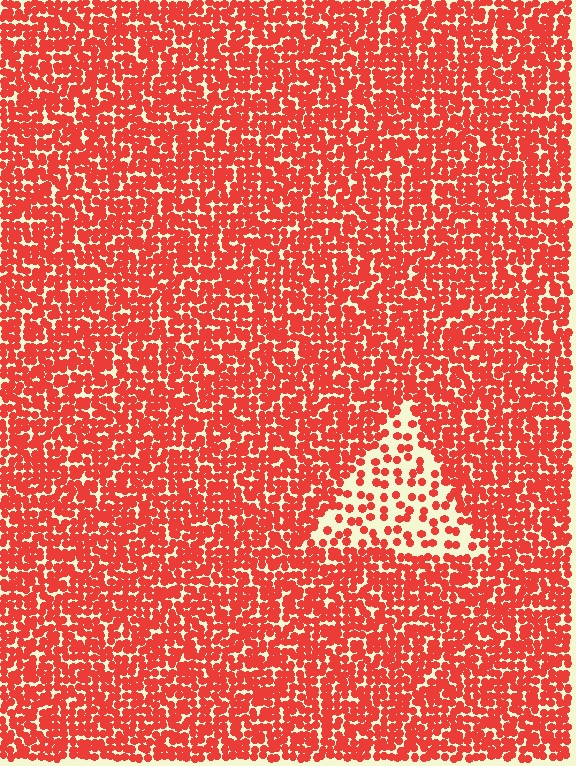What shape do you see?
I see a triangle.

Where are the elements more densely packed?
The elements are more densely packed outside the triangle boundary.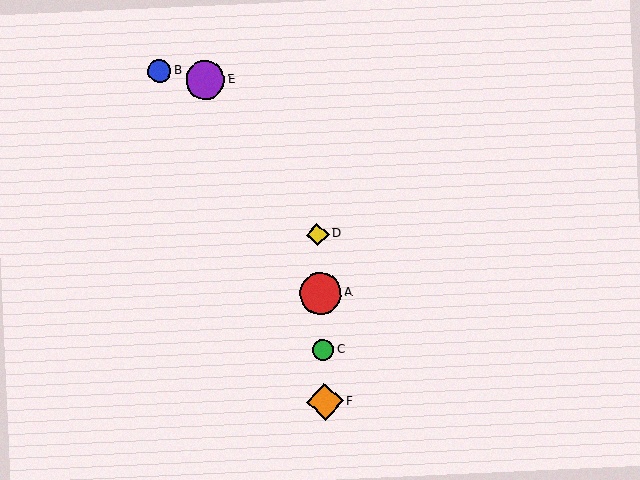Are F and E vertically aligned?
No, F is at x≈325 and E is at x≈205.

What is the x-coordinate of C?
Object C is at x≈323.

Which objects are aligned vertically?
Objects A, C, D, F are aligned vertically.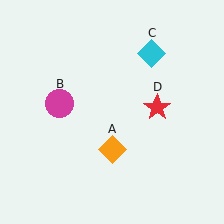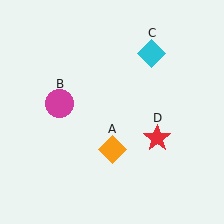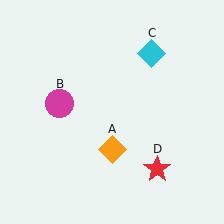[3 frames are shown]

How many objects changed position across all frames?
1 object changed position: red star (object D).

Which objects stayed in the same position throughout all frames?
Orange diamond (object A) and magenta circle (object B) and cyan diamond (object C) remained stationary.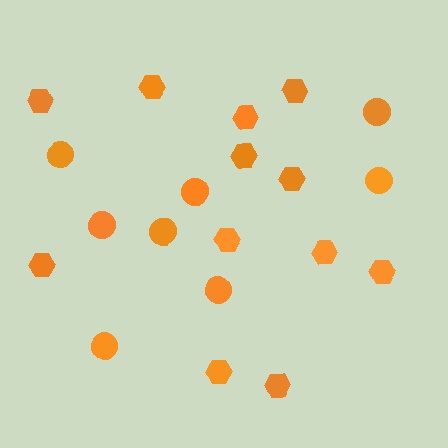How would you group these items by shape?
There are 2 groups: one group of circles (8) and one group of hexagons (12).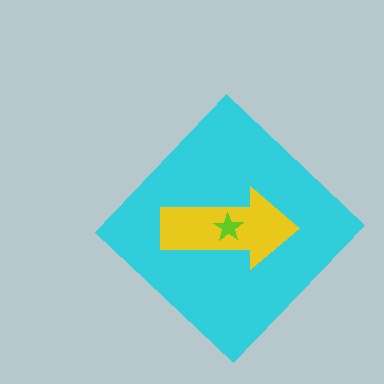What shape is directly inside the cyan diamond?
The yellow arrow.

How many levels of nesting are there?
3.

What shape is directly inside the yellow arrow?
The lime star.